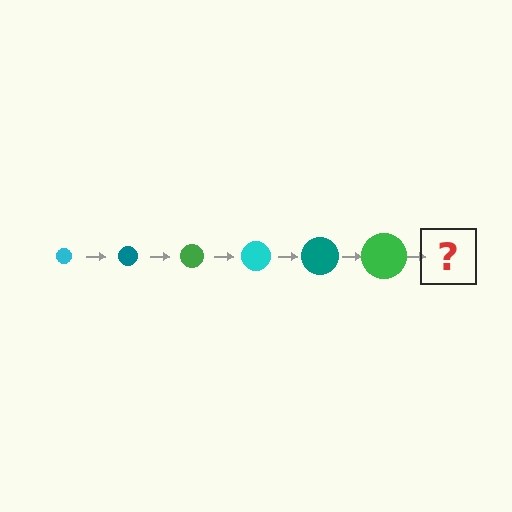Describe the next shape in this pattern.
It should be a cyan circle, larger than the previous one.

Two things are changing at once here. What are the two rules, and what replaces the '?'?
The two rules are that the circle grows larger each step and the color cycles through cyan, teal, and green. The '?' should be a cyan circle, larger than the previous one.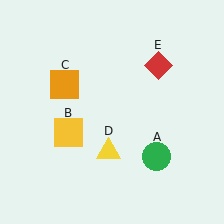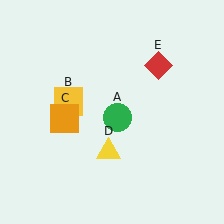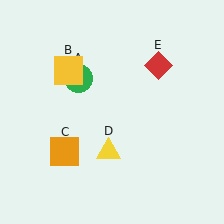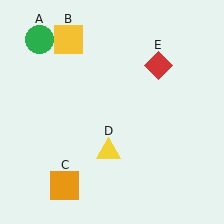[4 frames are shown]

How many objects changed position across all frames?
3 objects changed position: green circle (object A), yellow square (object B), orange square (object C).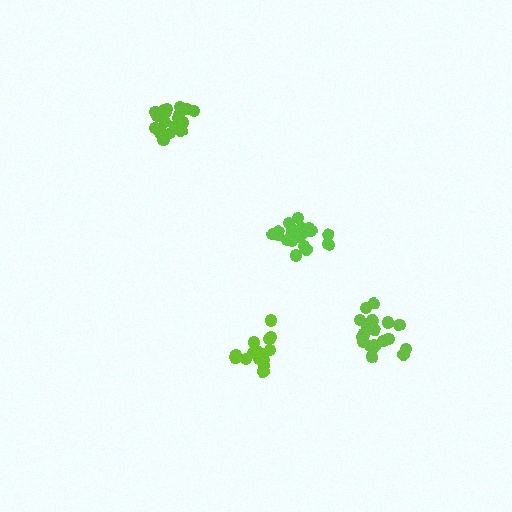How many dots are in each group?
Group 1: 16 dots, Group 2: 21 dots, Group 3: 20 dots, Group 4: 20 dots (77 total).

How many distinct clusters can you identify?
There are 4 distinct clusters.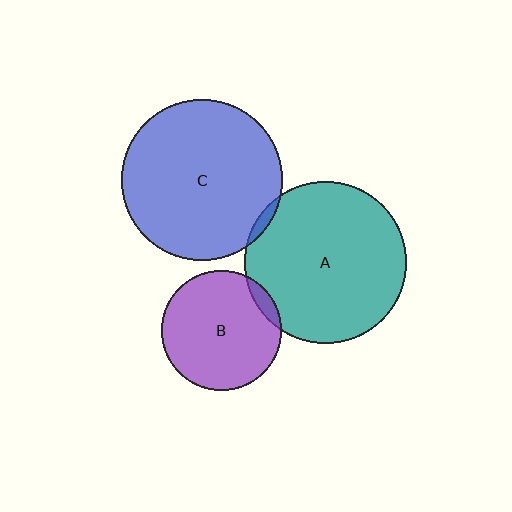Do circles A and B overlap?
Yes.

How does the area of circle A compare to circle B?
Approximately 1.8 times.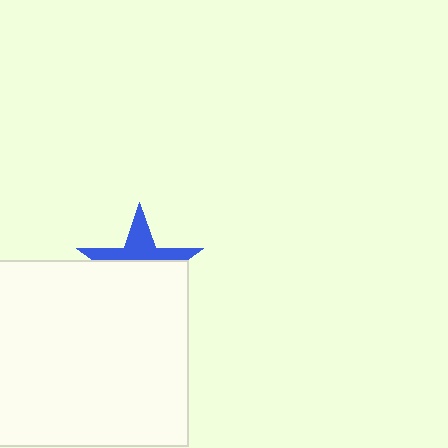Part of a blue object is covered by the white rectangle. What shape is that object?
It is a star.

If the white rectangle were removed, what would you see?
You would see the complete blue star.